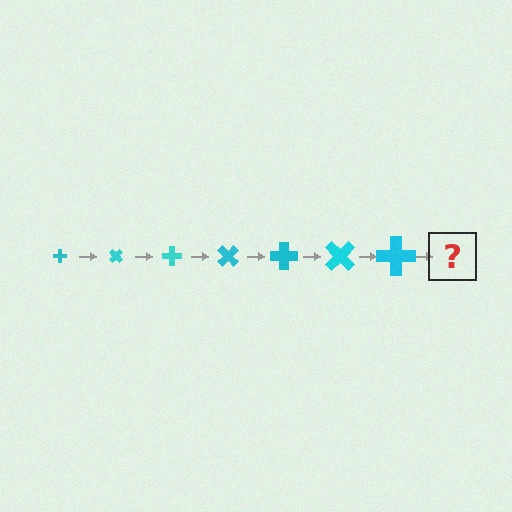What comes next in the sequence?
The next element should be a cross, larger than the previous one and rotated 315 degrees from the start.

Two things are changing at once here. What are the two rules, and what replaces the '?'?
The two rules are that the cross grows larger each step and it rotates 45 degrees each step. The '?' should be a cross, larger than the previous one and rotated 315 degrees from the start.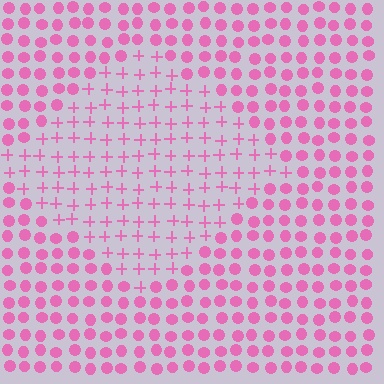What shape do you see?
I see a diamond.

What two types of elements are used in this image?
The image uses plus signs inside the diamond region and circles outside it.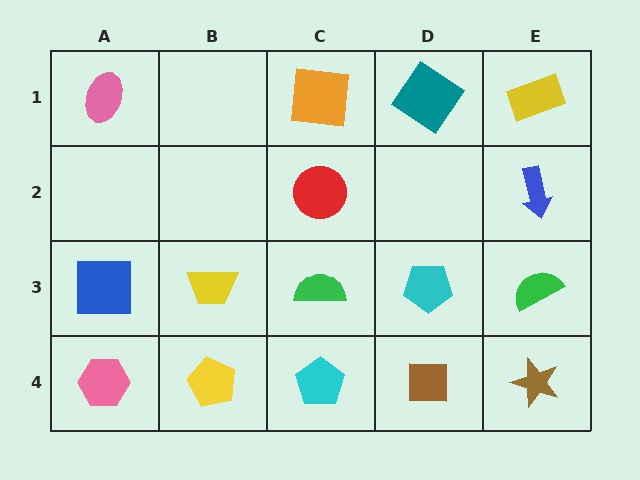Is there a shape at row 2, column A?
No, that cell is empty.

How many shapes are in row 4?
5 shapes.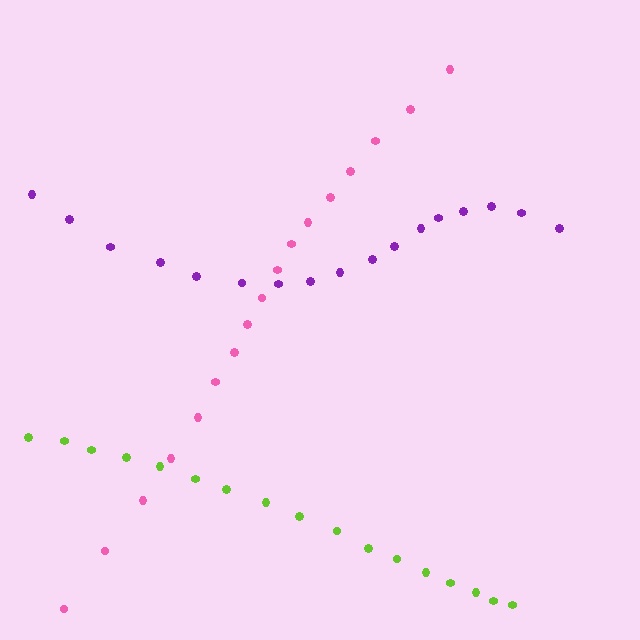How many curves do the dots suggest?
There are 3 distinct paths.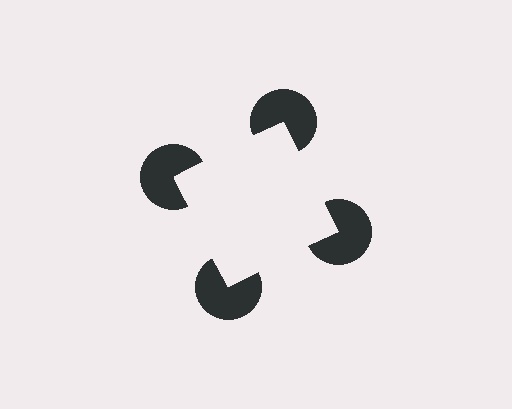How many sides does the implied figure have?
4 sides.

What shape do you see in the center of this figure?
An illusory square — its edges are inferred from the aligned wedge cuts in the pac-man discs, not physically drawn.